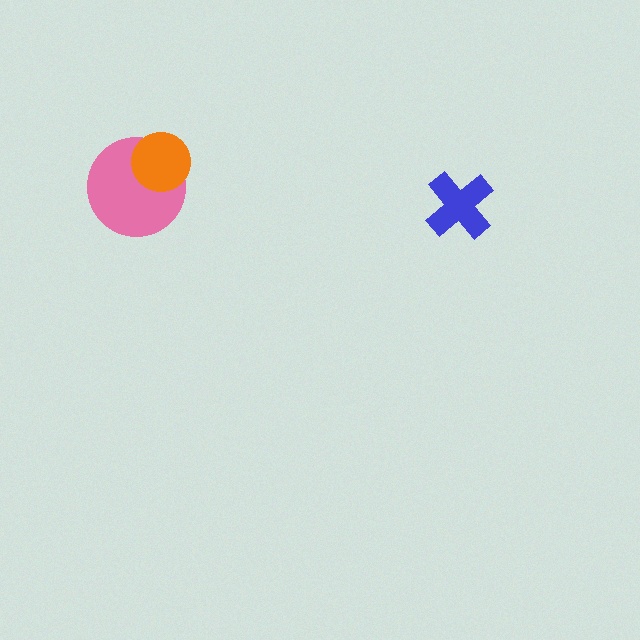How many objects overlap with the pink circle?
1 object overlaps with the pink circle.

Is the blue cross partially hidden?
No, no other shape covers it.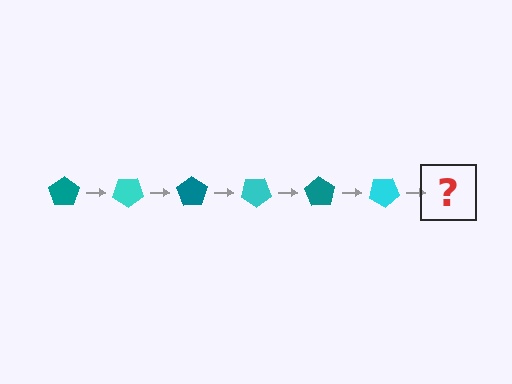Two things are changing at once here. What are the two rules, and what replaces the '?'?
The two rules are that it rotates 35 degrees each step and the color cycles through teal and cyan. The '?' should be a teal pentagon, rotated 210 degrees from the start.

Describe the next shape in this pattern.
It should be a teal pentagon, rotated 210 degrees from the start.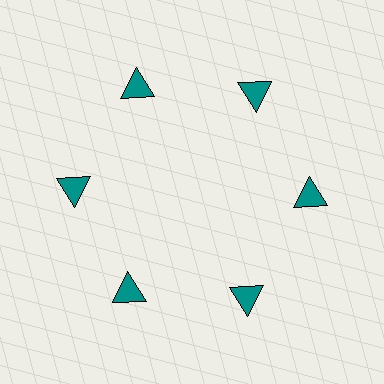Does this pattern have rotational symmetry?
Yes, this pattern has 6-fold rotational symmetry. It looks the same after rotating 60 degrees around the center.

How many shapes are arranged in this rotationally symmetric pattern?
There are 6 shapes, arranged in 6 groups of 1.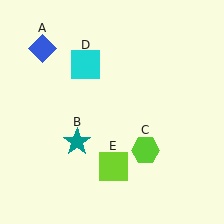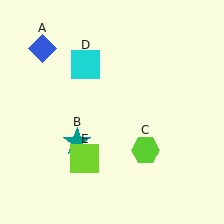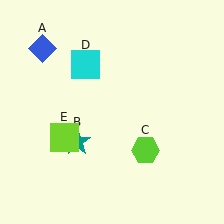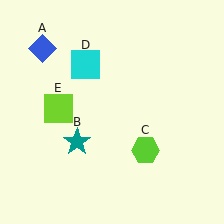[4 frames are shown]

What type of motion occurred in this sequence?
The lime square (object E) rotated clockwise around the center of the scene.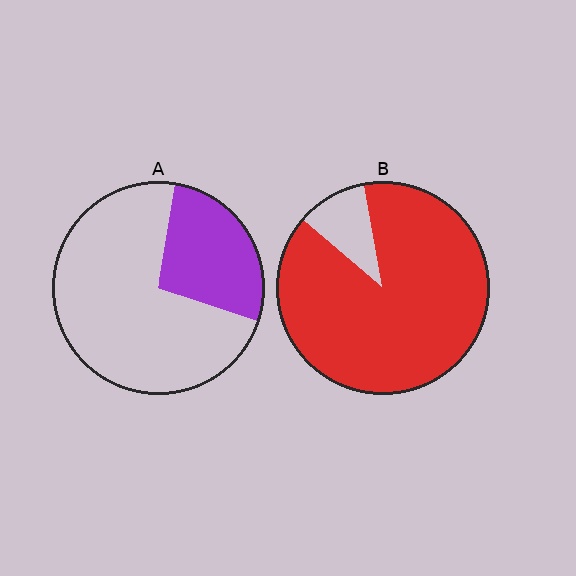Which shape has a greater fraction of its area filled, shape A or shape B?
Shape B.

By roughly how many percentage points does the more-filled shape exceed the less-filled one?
By roughly 60 percentage points (B over A).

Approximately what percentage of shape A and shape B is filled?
A is approximately 30% and B is approximately 90%.